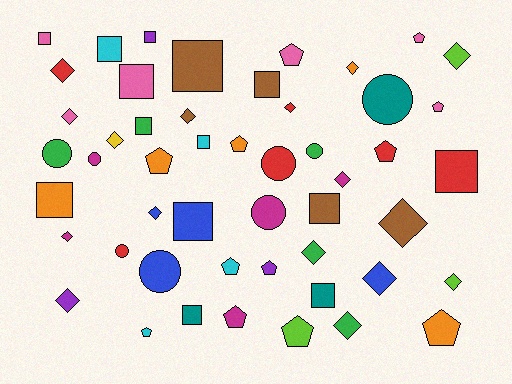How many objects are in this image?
There are 50 objects.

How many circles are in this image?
There are 8 circles.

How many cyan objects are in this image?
There are 4 cyan objects.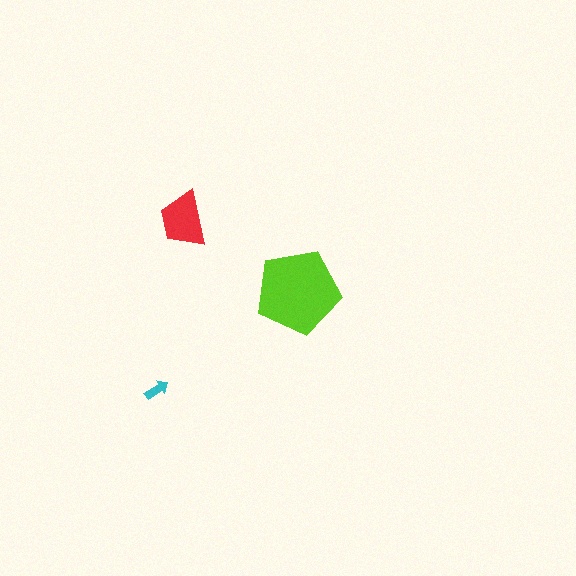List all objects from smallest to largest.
The cyan arrow, the red trapezoid, the lime pentagon.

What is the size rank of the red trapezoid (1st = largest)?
2nd.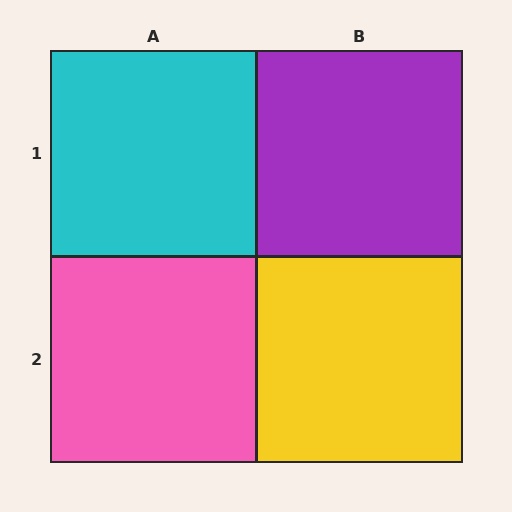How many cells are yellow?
1 cell is yellow.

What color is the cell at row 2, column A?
Pink.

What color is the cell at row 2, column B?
Yellow.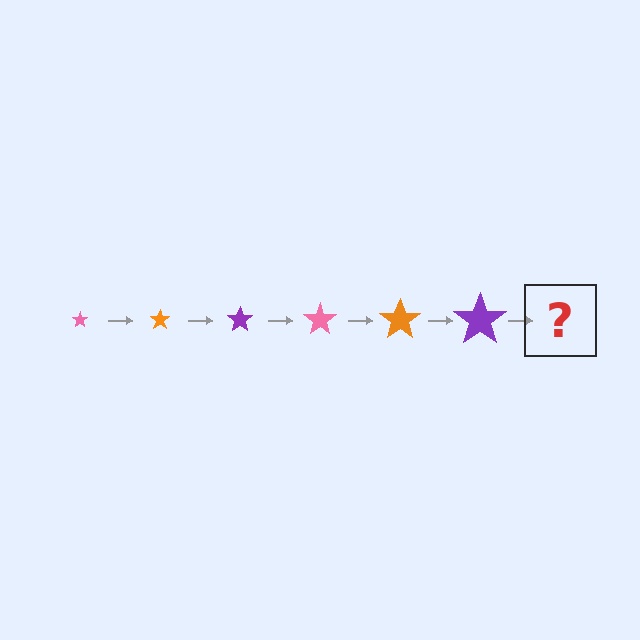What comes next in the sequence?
The next element should be a pink star, larger than the previous one.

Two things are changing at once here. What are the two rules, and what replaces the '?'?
The two rules are that the star grows larger each step and the color cycles through pink, orange, and purple. The '?' should be a pink star, larger than the previous one.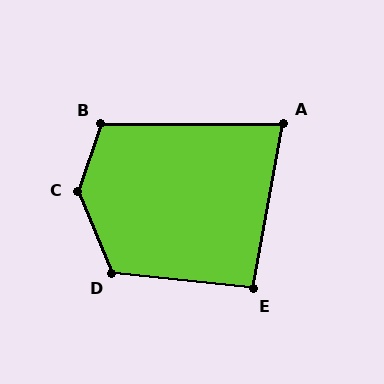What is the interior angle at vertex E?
Approximately 94 degrees (approximately right).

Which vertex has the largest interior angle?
C, at approximately 139 degrees.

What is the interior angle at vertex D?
Approximately 119 degrees (obtuse).